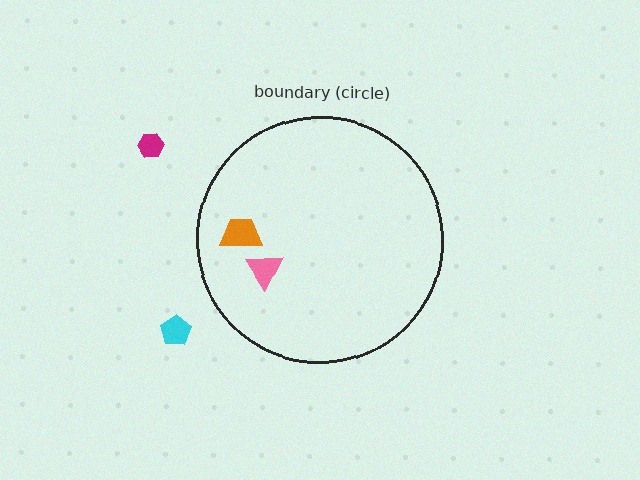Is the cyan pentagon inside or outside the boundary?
Outside.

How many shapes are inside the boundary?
2 inside, 2 outside.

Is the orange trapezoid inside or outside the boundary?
Inside.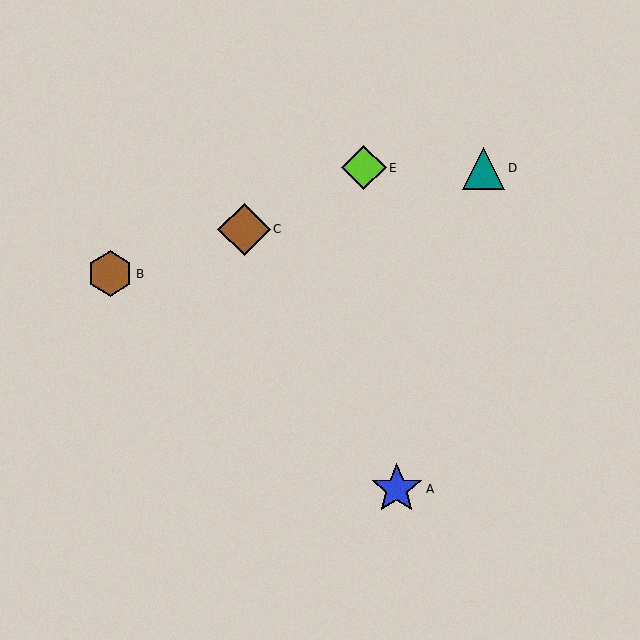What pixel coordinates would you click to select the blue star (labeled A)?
Click at (397, 489) to select the blue star A.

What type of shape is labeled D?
Shape D is a teal triangle.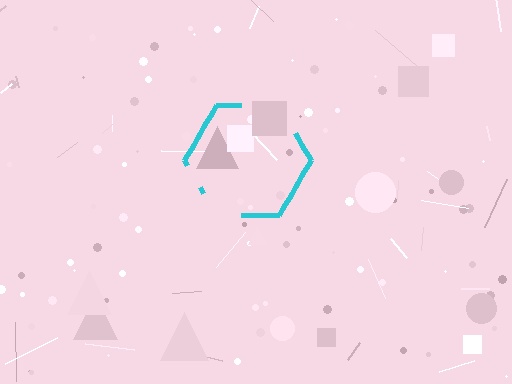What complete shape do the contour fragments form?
The contour fragments form a hexagon.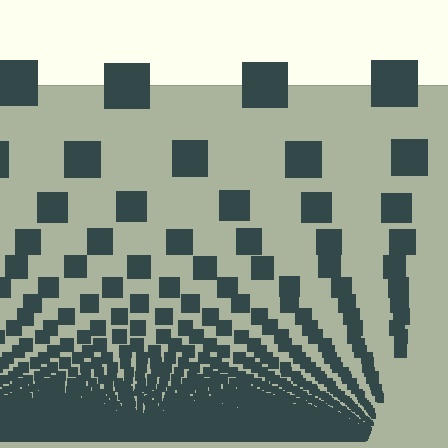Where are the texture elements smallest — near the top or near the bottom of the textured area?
Near the bottom.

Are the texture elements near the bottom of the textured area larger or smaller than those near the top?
Smaller. The gradient is inverted — elements near the bottom are smaller and denser.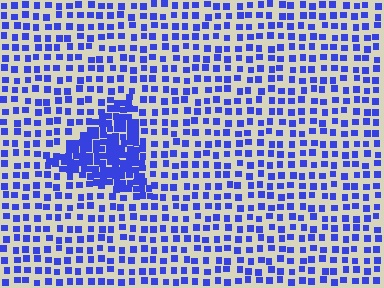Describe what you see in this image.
The image contains small blue elements arranged at two different densities. A triangle-shaped region is visible where the elements are more densely packed than the surrounding area.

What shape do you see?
I see a triangle.